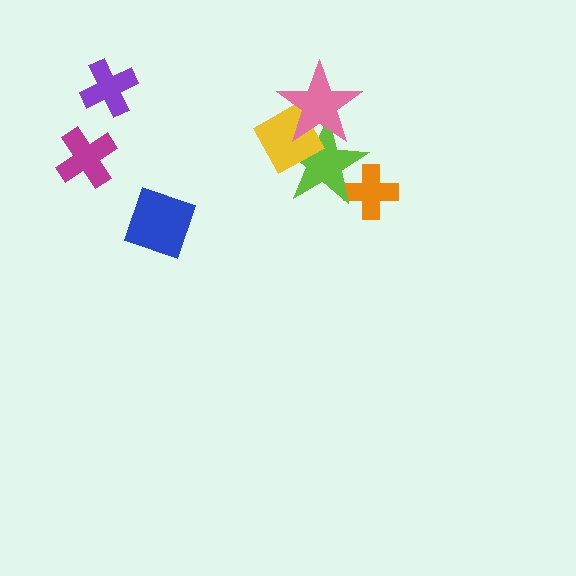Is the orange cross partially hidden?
Yes, it is partially covered by another shape.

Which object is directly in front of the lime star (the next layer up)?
The yellow diamond is directly in front of the lime star.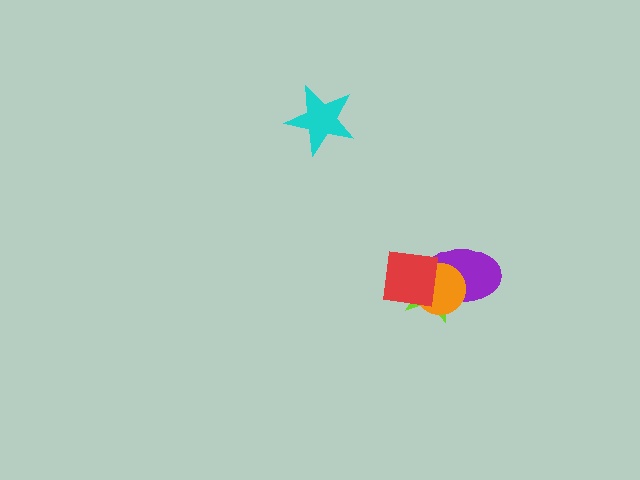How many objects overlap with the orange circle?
3 objects overlap with the orange circle.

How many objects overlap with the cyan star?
0 objects overlap with the cyan star.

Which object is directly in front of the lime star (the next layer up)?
The purple ellipse is directly in front of the lime star.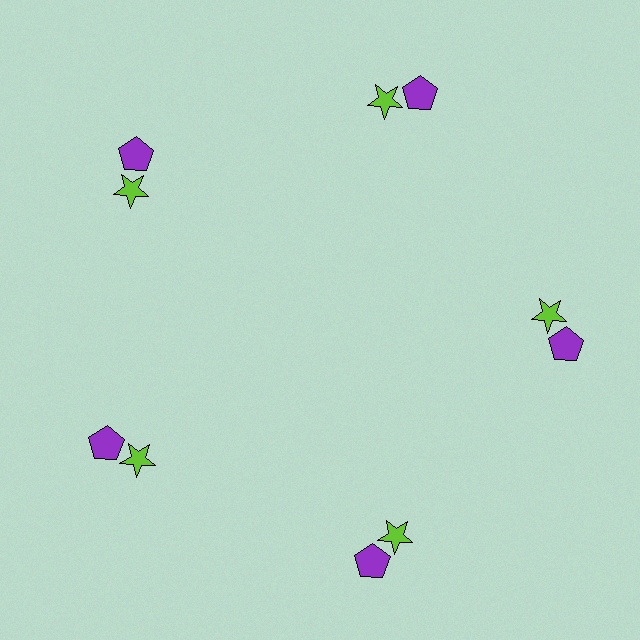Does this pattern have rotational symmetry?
Yes, this pattern has 5-fold rotational symmetry. It looks the same after rotating 72 degrees around the center.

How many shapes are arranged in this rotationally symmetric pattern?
There are 10 shapes, arranged in 5 groups of 2.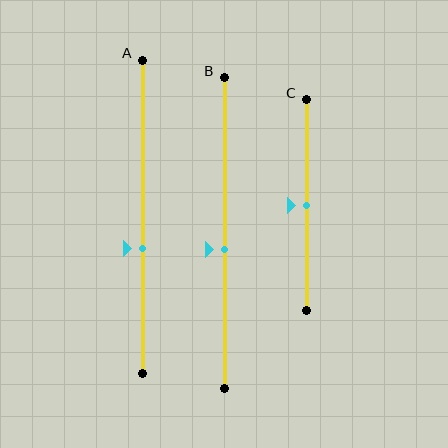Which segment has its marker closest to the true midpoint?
Segment C has its marker closest to the true midpoint.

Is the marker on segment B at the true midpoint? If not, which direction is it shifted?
No, the marker on segment B is shifted downward by about 5% of the segment length.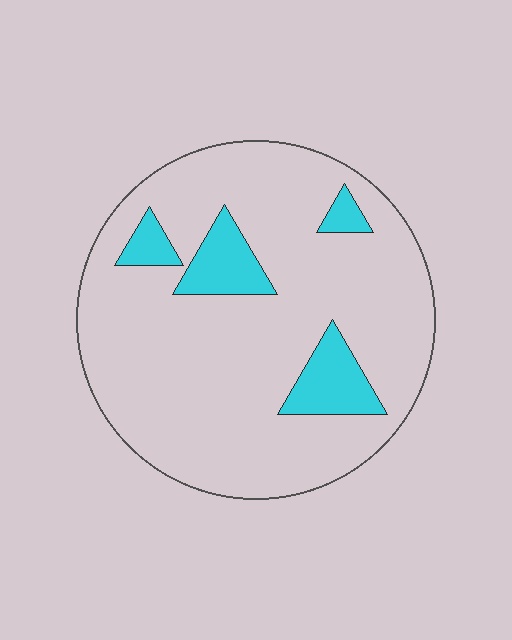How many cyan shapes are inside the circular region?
4.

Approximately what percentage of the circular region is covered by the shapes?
Approximately 15%.